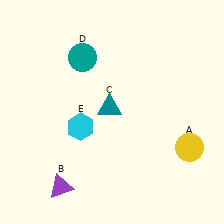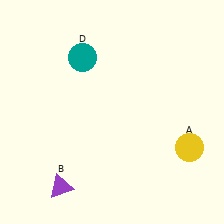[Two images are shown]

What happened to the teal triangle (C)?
The teal triangle (C) was removed in Image 2. It was in the top-left area of Image 1.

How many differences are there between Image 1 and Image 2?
There are 2 differences between the two images.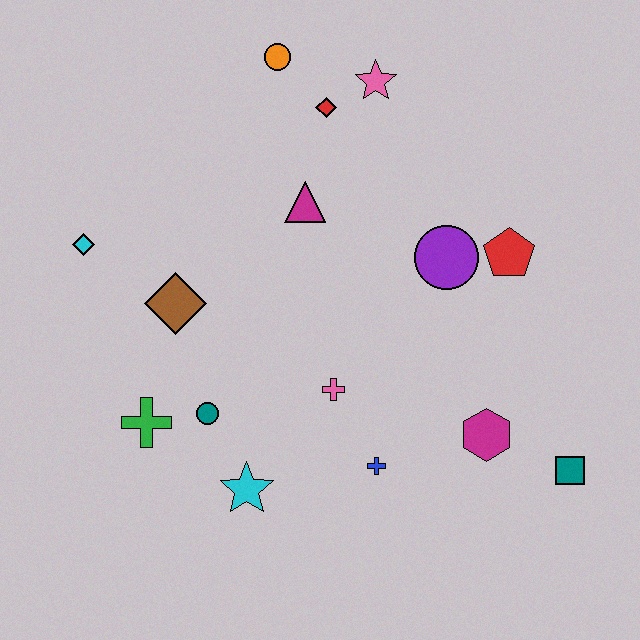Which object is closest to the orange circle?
The red diamond is closest to the orange circle.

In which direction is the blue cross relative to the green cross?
The blue cross is to the right of the green cross.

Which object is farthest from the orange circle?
The teal square is farthest from the orange circle.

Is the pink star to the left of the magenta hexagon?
Yes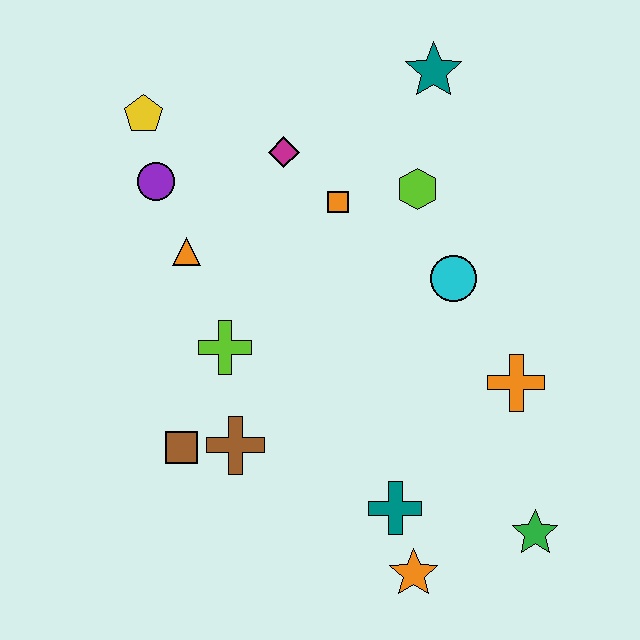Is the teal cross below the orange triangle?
Yes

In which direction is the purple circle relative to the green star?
The purple circle is to the left of the green star.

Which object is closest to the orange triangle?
The purple circle is closest to the orange triangle.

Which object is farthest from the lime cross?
The green star is farthest from the lime cross.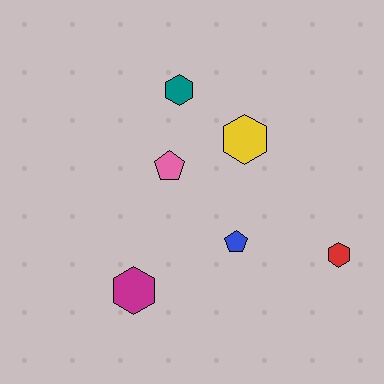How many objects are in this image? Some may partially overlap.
There are 6 objects.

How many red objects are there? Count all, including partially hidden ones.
There is 1 red object.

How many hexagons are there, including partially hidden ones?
There are 4 hexagons.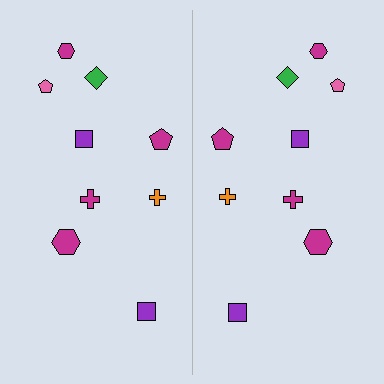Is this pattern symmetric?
Yes, this pattern has bilateral (reflection) symmetry.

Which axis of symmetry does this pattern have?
The pattern has a vertical axis of symmetry running through the center of the image.